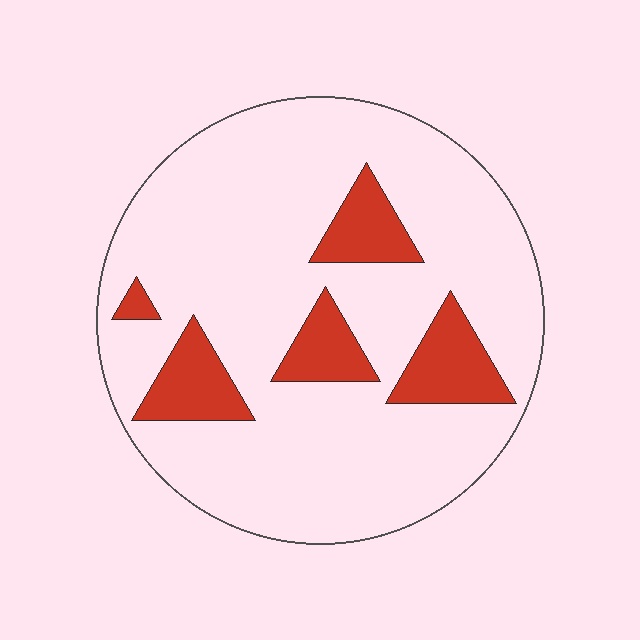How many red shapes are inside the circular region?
5.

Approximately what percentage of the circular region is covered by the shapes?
Approximately 15%.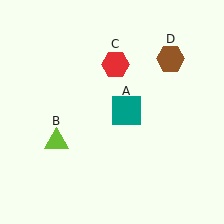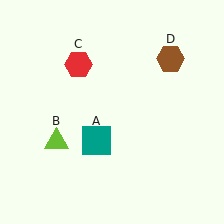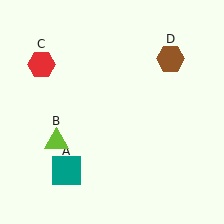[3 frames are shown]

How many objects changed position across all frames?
2 objects changed position: teal square (object A), red hexagon (object C).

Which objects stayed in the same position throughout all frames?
Lime triangle (object B) and brown hexagon (object D) remained stationary.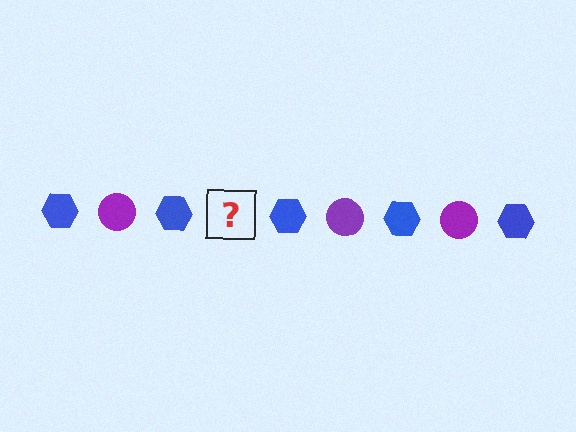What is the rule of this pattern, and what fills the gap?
The rule is that the pattern alternates between blue hexagon and purple circle. The gap should be filled with a purple circle.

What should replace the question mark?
The question mark should be replaced with a purple circle.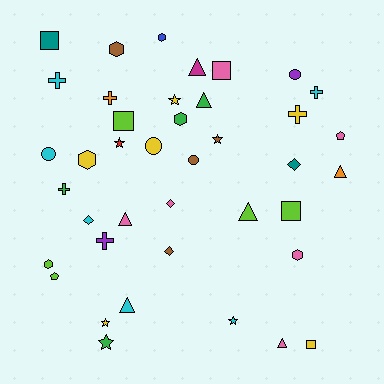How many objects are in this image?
There are 40 objects.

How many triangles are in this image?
There are 7 triangles.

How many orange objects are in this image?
There are 2 orange objects.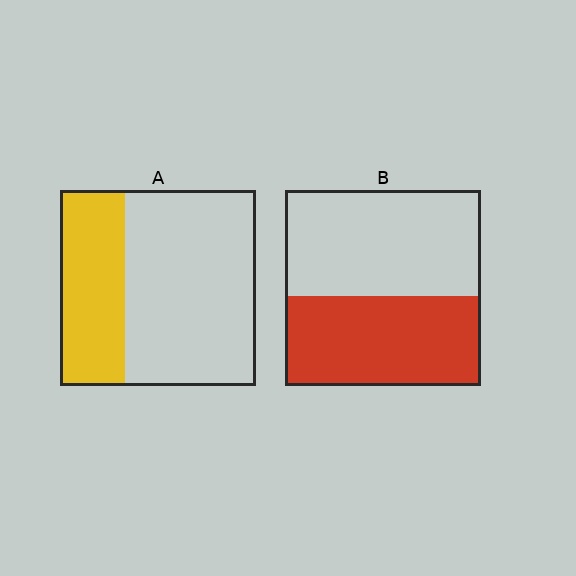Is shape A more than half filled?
No.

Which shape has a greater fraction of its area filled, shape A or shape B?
Shape B.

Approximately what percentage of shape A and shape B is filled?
A is approximately 35% and B is approximately 45%.